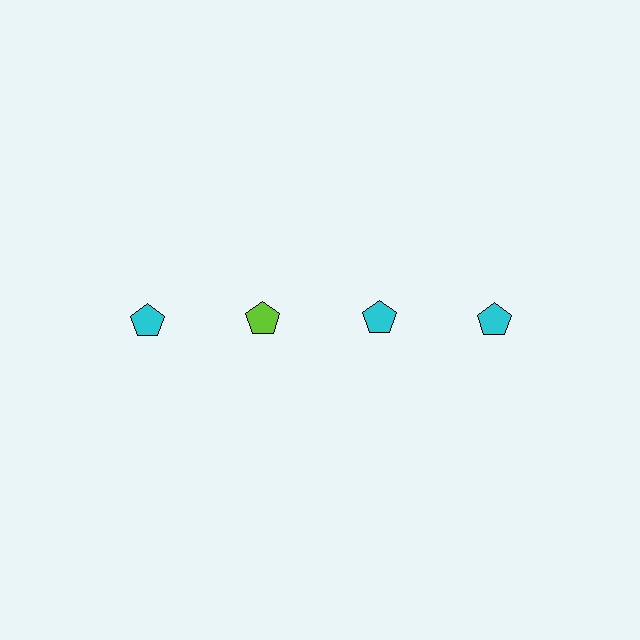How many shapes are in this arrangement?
There are 4 shapes arranged in a grid pattern.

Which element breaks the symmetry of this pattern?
The lime pentagon in the top row, second from left column breaks the symmetry. All other shapes are cyan pentagons.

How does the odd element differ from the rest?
It has a different color: lime instead of cyan.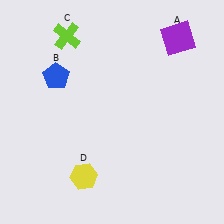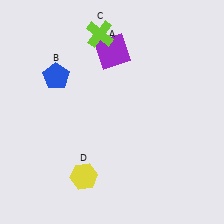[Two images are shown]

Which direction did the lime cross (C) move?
The lime cross (C) moved right.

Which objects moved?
The objects that moved are: the purple square (A), the lime cross (C).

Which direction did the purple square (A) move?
The purple square (A) moved left.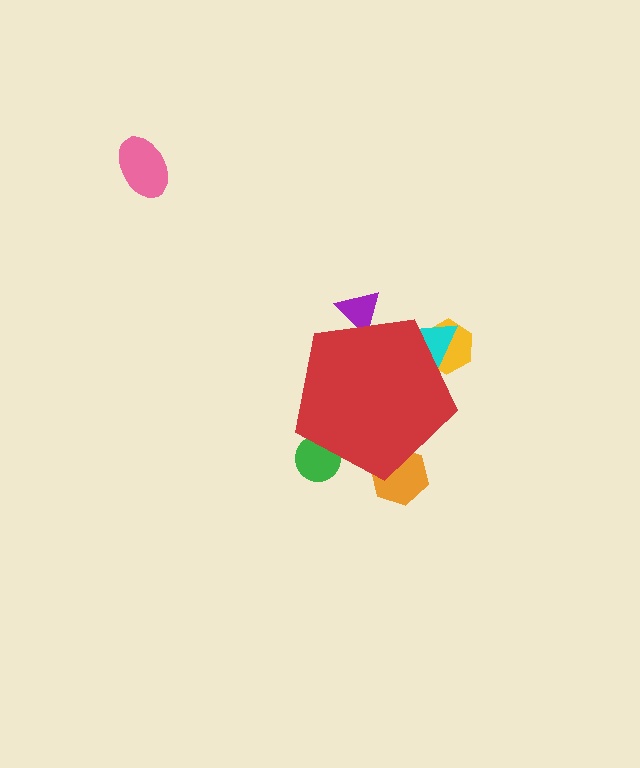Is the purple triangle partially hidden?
Yes, the purple triangle is partially hidden behind the red pentagon.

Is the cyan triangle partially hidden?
Yes, the cyan triangle is partially hidden behind the red pentagon.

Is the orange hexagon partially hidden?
Yes, the orange hexagon is partially hidden behind the red pentagon.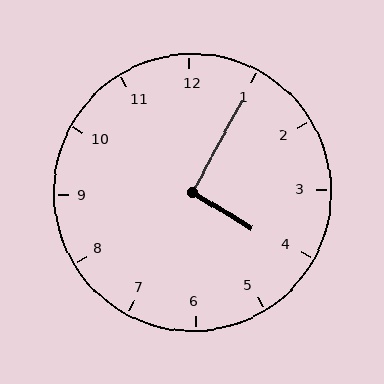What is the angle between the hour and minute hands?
Approximately 92 degrees.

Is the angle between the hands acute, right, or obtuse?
It is right.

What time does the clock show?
4:05.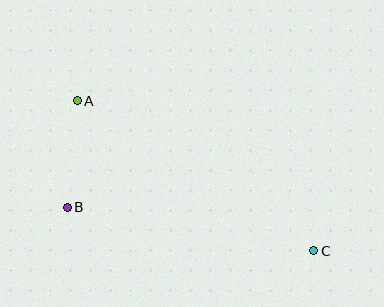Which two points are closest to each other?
Points A and B are closest to each other.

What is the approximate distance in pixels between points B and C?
The distance between B and C is approximately 250 pixels.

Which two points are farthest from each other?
Points A and C are farthest from each other.